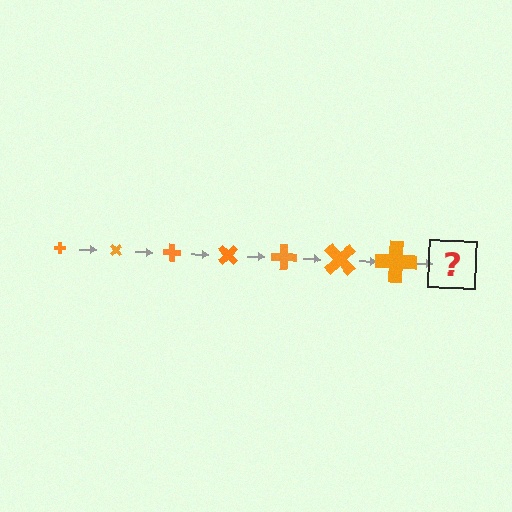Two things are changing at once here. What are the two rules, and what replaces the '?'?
The two rules are that the cross grows larger each step and it rotates 45 degrees each step. The '?' should be a cross, larger than the previous one and rotated 315 degrees from the start.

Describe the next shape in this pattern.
It should be a cross, larger than the previous one and rotated 315 degrees from the start.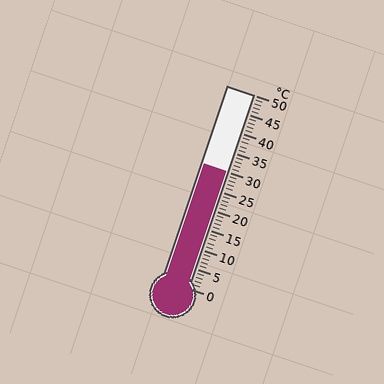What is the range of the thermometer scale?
The thermometer scale ranges from 0°C to 50°C.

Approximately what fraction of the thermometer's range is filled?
The thermometer is filled to approximately 60% of its range.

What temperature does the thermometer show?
The thermometer shows approximately 30°C.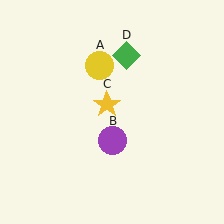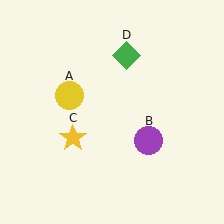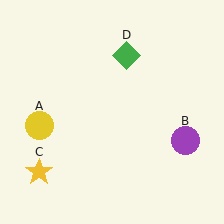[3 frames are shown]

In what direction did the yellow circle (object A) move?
The yellow circle (object A) moved down and to the left.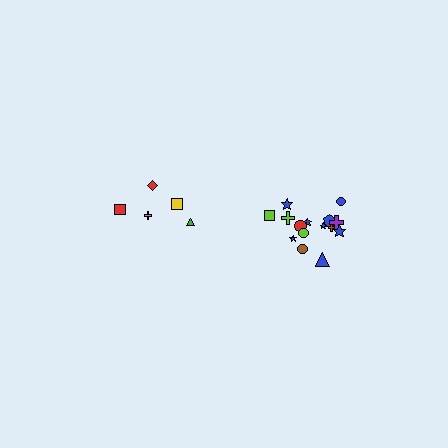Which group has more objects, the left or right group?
The right group.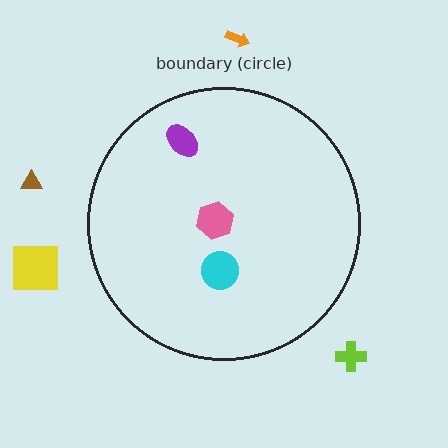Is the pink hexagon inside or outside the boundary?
Inside.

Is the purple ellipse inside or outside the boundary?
Inside.